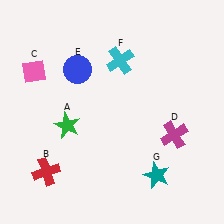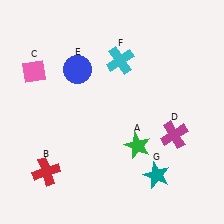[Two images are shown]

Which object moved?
The green star (A) moved right.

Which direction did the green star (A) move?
The green star (A) moved right.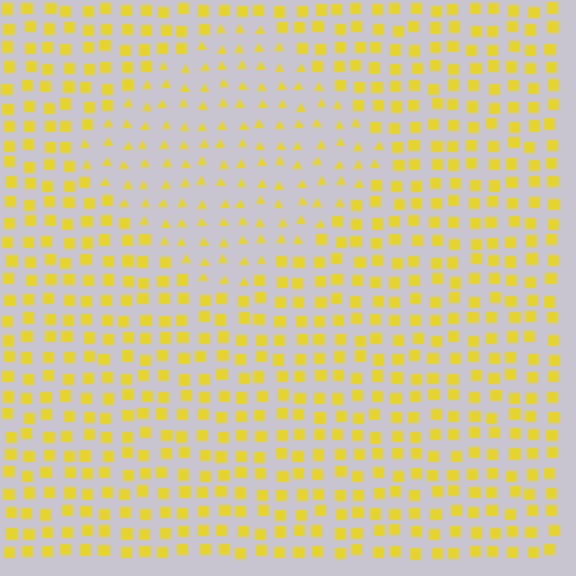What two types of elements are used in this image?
The image uses triangles inside the diamond region and squares outside it.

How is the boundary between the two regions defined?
The boundary is defined by a change in element shape: triangles inside vs. squares outside. All elements share the same color and spacing.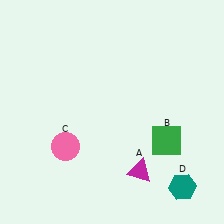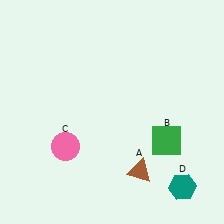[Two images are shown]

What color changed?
The triangle (A) changed from magenta in Image 1 to brown in Image 2.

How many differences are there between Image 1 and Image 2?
There is 1 difference between the two images.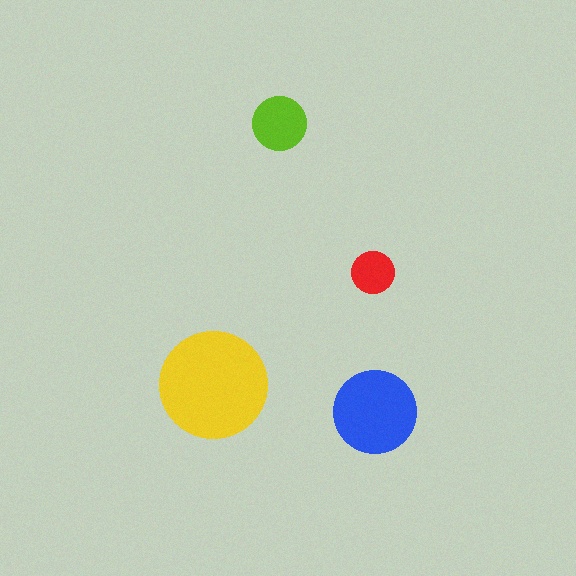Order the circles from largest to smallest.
the yellow one, the blue one, the lime one, the red one.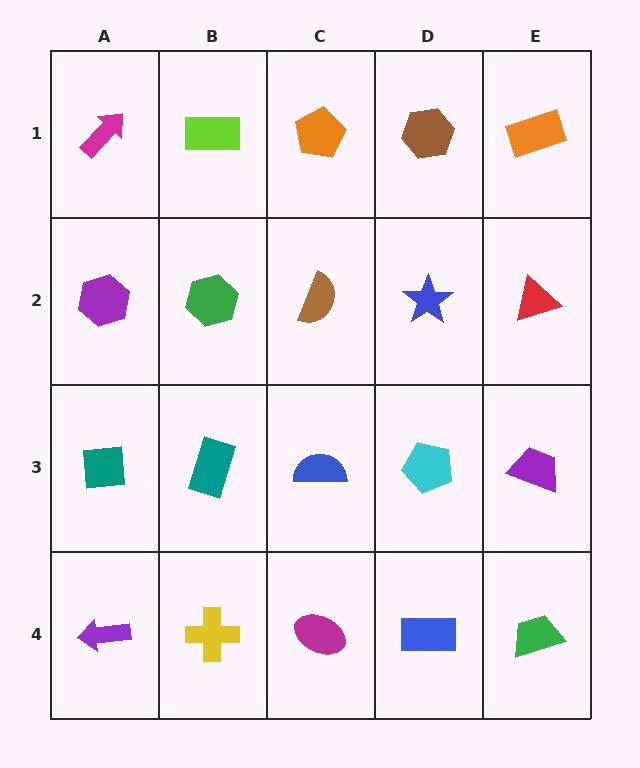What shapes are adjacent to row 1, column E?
A red triangle (row 2, column E), a brown hexagon (row 1, column D).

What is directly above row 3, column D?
A blue star.